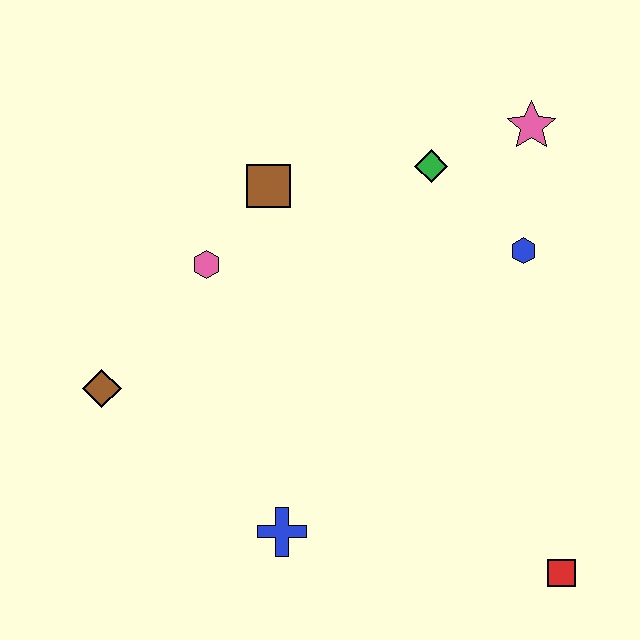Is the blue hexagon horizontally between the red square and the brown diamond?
Yes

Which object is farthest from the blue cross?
The pink star is farthest from the blue cross.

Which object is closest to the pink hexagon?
The brown square is closest to the pink hexagon.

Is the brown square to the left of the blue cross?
Yes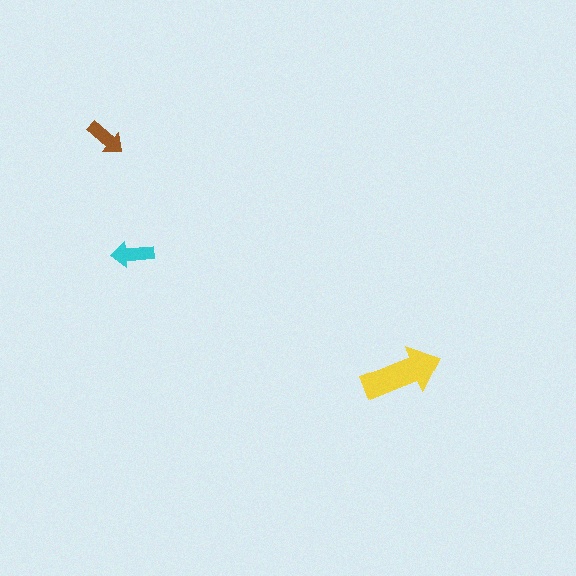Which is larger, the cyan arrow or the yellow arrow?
The yellow one.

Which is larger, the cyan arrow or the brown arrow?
The cyan one.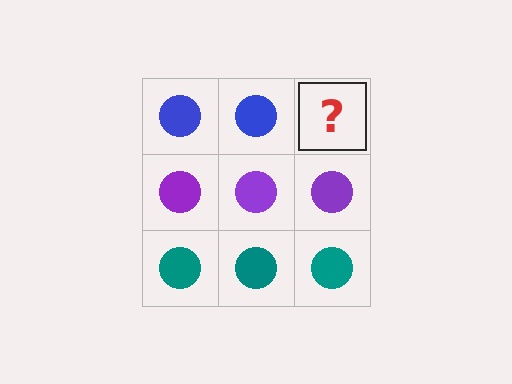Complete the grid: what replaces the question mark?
The question mark should be replaced with a blue circle.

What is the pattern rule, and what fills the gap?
The rule is that each row has a consistent color. The gap should be filled with a blue circle.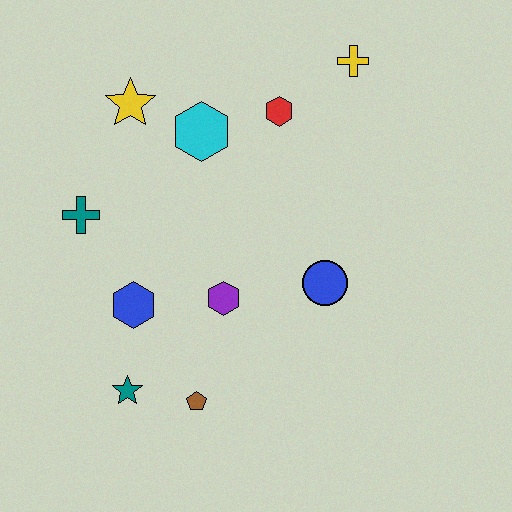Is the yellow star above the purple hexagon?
Yes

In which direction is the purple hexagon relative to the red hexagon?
The purple hexagon is below the red hexagon.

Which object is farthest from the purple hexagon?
The yellow cross is farthest from the purple hexagon.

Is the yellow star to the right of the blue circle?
No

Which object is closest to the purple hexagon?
The blue hexagon is closest to the purple hexagon.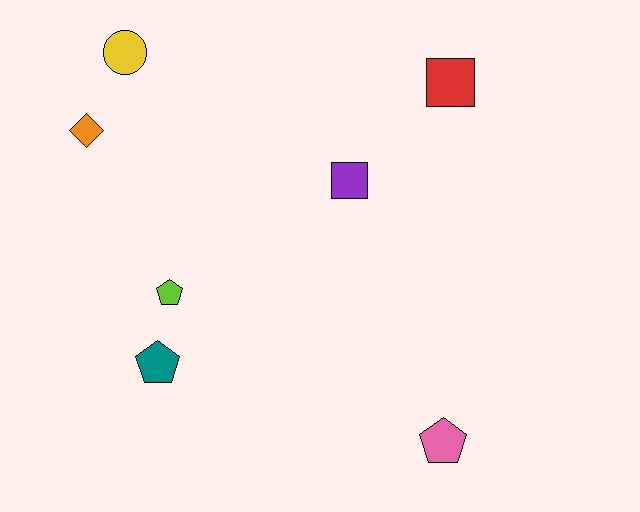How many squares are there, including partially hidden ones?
There are 2 squares.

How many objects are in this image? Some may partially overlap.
There are 7 objects.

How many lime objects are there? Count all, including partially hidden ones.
There is 1 lime object.